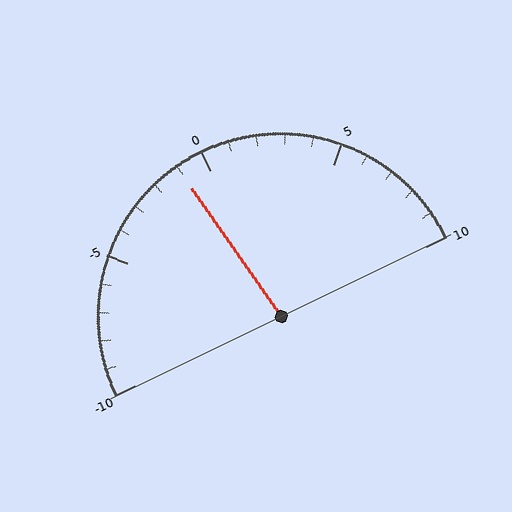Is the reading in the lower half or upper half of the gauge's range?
The reading is in the lower half of the range (-10 to 10).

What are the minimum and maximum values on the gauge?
The gauge ranges from -10 to 10.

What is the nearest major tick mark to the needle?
The nearest major tick mark is 0.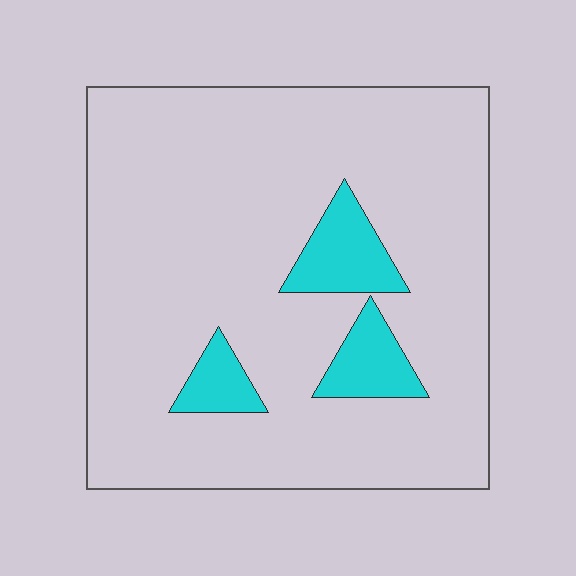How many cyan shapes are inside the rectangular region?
3.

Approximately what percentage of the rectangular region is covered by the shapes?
Approximately 10%.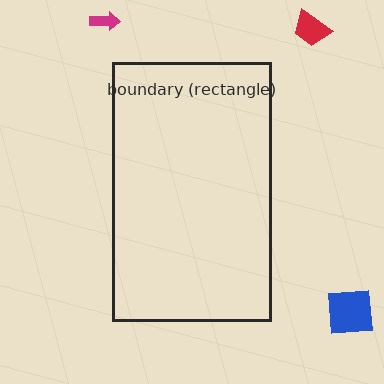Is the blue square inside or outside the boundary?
Outside.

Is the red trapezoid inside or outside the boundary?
Outside.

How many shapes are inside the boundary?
0 inside, 3 outside.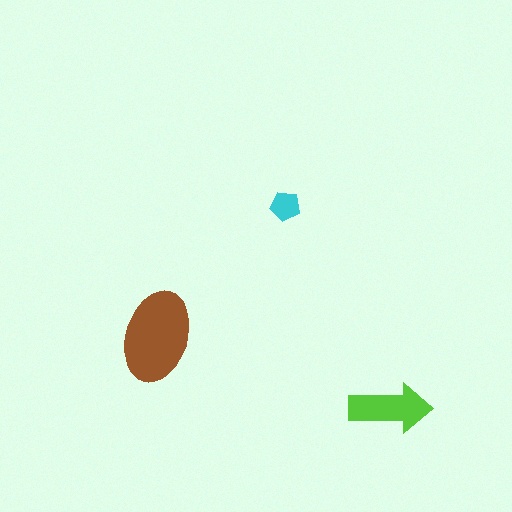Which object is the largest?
The brown ellipse.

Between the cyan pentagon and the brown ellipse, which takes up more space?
The brown ellipse.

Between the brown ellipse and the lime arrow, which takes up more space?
The brown ellipse.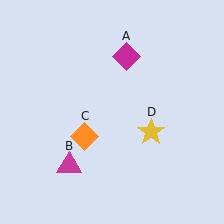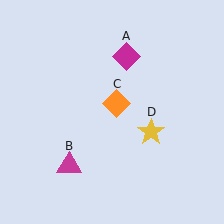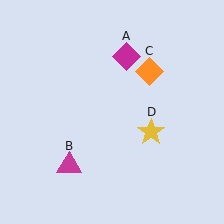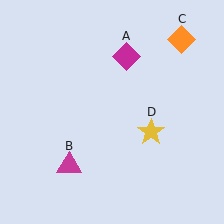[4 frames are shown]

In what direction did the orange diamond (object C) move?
The orange diamond (object C) moved up and to the right.